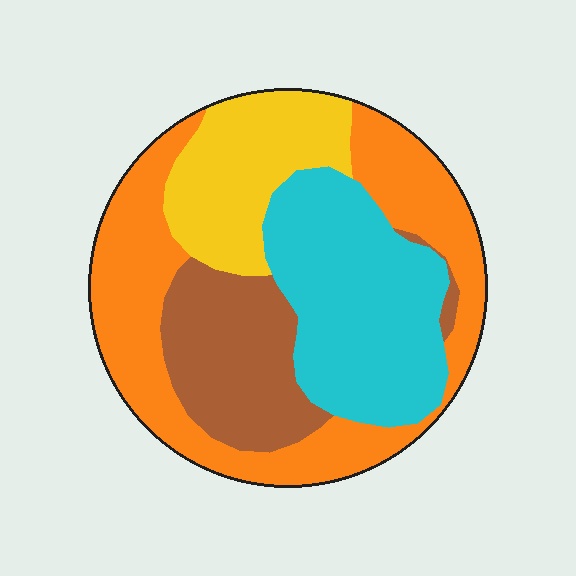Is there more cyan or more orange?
Orange.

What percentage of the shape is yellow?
Yellow covers roughly 20% of the shape.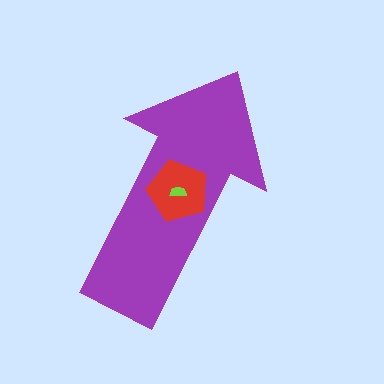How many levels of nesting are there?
3.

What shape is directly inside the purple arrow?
The red pentagon.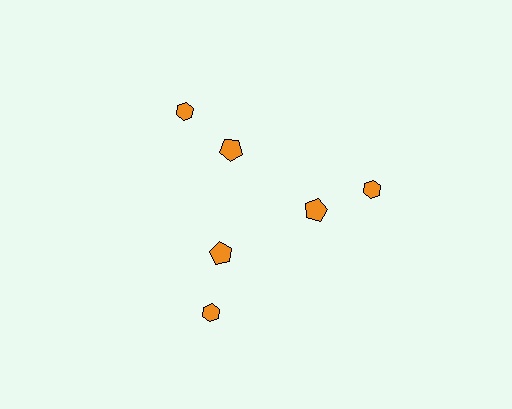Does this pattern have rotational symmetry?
Yes, this pattern has 3-fold rotational symmetry. It looks the same after rotating 120 degrees around the center.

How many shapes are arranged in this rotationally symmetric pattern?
There are 6 shapes, arranged in 3 groups of 2.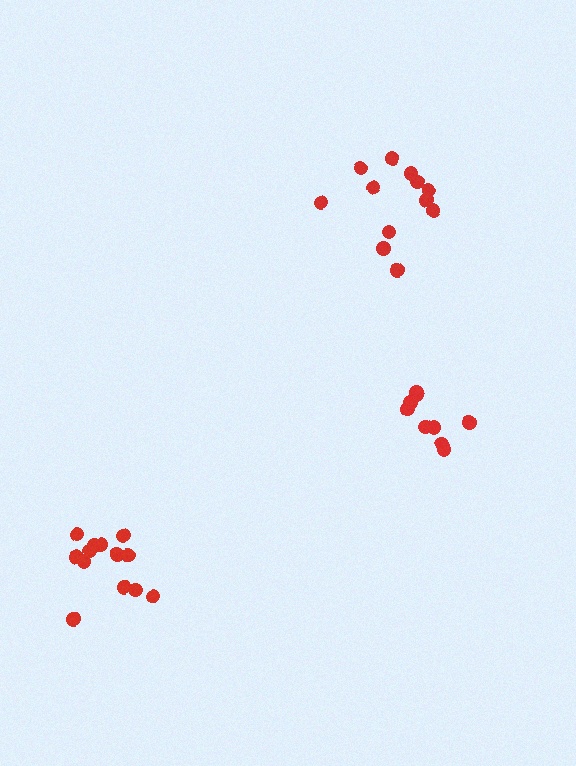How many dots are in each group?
Group 1: 13 dots, Group 2: 9 dots, Group 3: 12 dots (34 total).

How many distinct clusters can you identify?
There are 3 distinct clusters.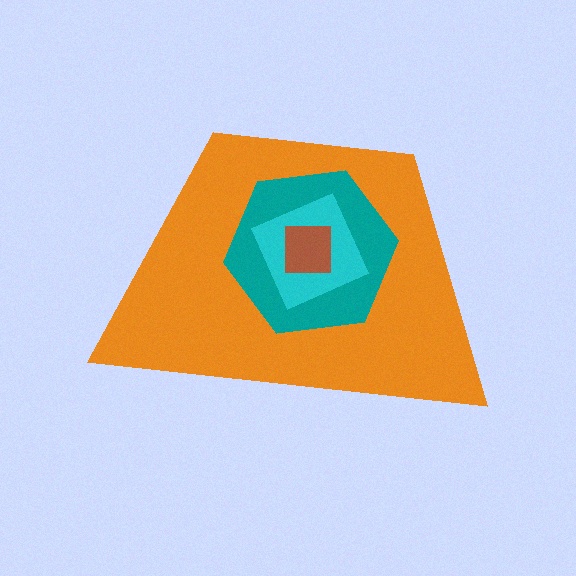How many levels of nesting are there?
4.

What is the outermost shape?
The orange trapezoid.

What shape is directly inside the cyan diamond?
The brown square.